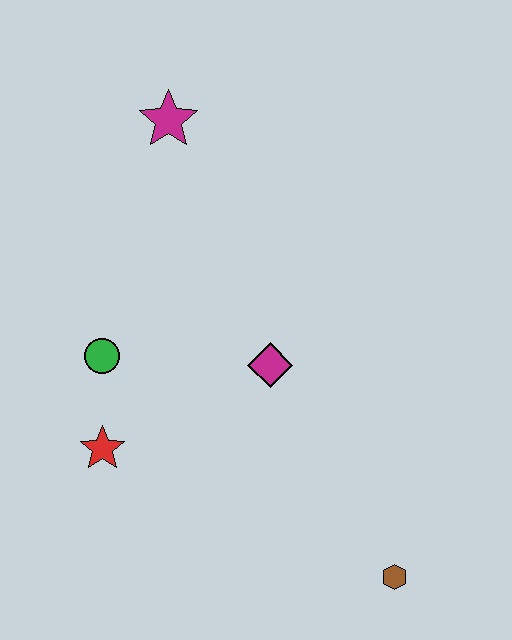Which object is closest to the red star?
The green circle is closest to the red star.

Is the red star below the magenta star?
Yes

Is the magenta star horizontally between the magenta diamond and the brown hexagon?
No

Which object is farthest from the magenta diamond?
The magenta star is farthest from the magenta diamond.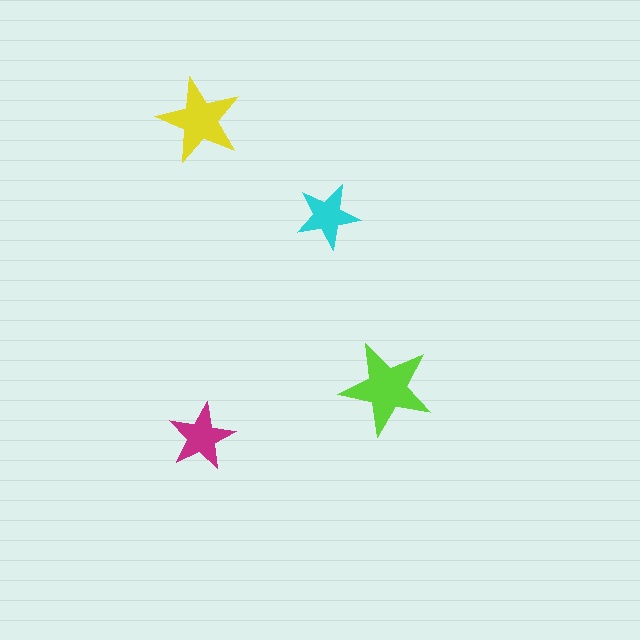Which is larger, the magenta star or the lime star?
The lime one.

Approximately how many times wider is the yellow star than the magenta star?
About 1.5 times wider.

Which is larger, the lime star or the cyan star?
The lime one.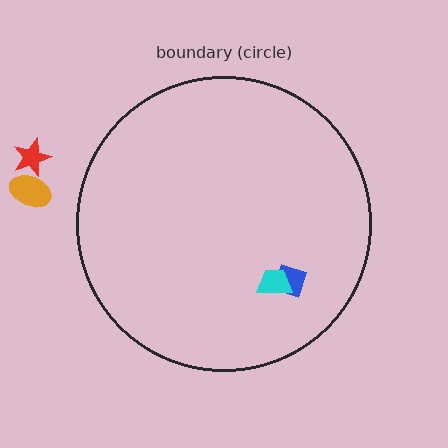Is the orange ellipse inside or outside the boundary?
Outside.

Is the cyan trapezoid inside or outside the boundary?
Inside.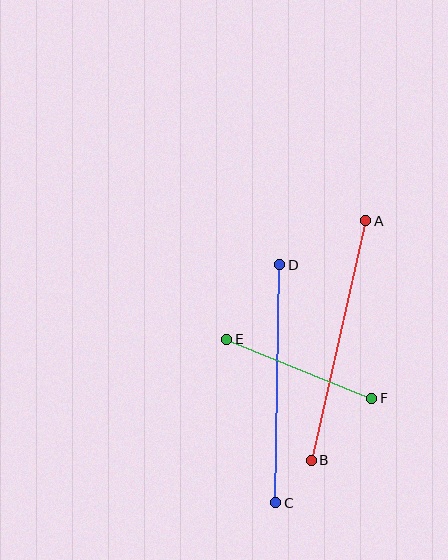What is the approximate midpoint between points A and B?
The midpoint is at approximately (338, 341) pixels.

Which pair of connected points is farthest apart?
Points A and B are farthest apart.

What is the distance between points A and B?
The distance is approximately 246 pixels.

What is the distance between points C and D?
The distance is approximately 238 pixels.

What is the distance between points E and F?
The distance is approximately 157 pixels.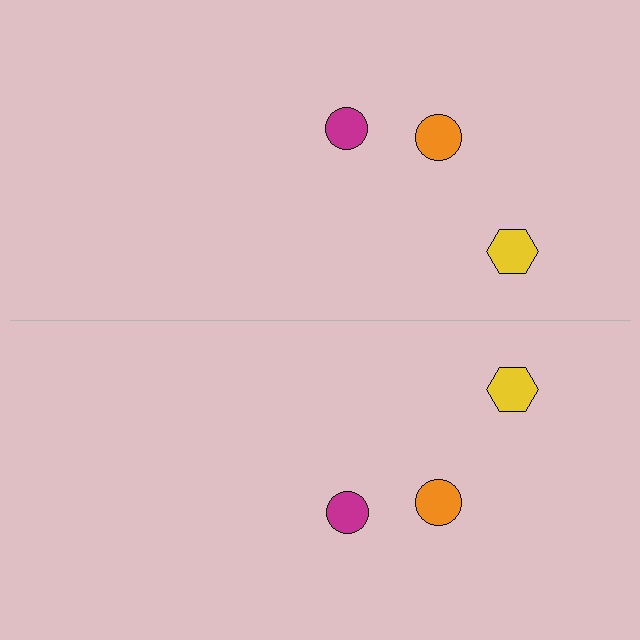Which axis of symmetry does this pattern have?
The pattern has a horizontal axis of symmetry running through the center of the image.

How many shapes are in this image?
There are 6 shapes in this image.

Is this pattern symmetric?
Yes, this pattern has bilateral (reflection) symmetry.